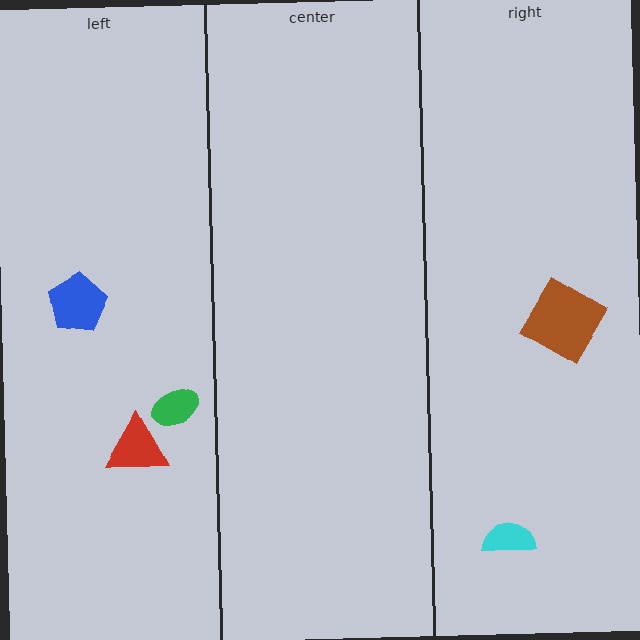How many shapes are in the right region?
2.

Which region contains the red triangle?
The left region.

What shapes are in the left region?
The green ellipse, the blue pentagon, the red triangle.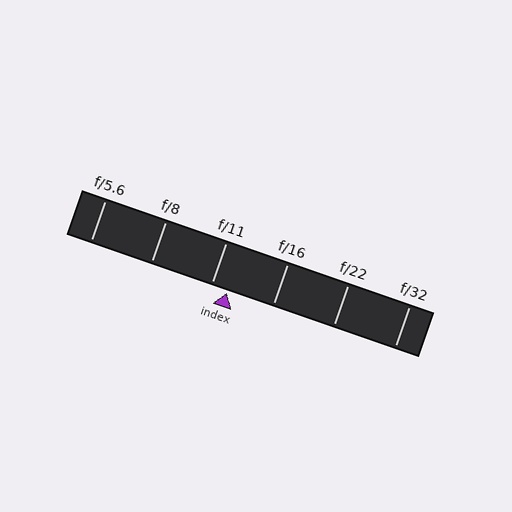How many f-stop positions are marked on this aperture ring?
There are 6 f-stop positions marked.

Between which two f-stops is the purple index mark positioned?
The index mark is between f/11 and f/16.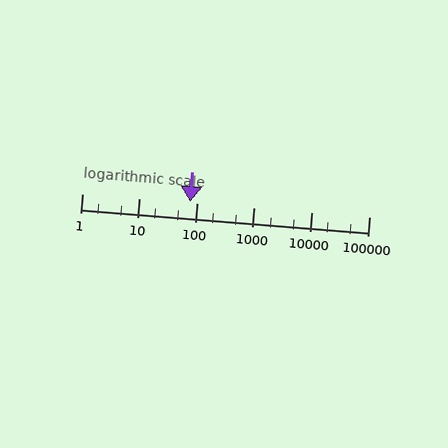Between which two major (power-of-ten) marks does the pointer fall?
The pointer is between 10 and 100.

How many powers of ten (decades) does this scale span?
The scale spans 5 decades, from 1 to 100000.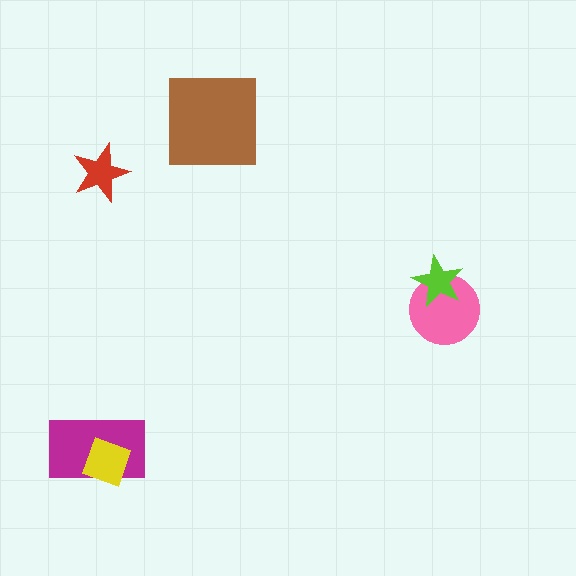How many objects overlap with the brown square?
0 objects overlap with the brown square.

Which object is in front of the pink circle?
The lime star is in front of the pink circle.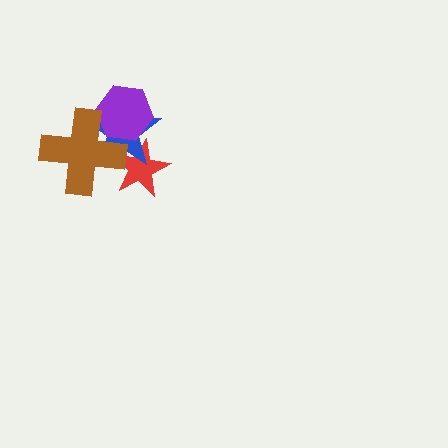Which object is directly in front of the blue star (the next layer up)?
The purple hexagon is directly in front of the blue star.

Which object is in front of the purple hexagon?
The brown cross is in front of the purple hexagon.